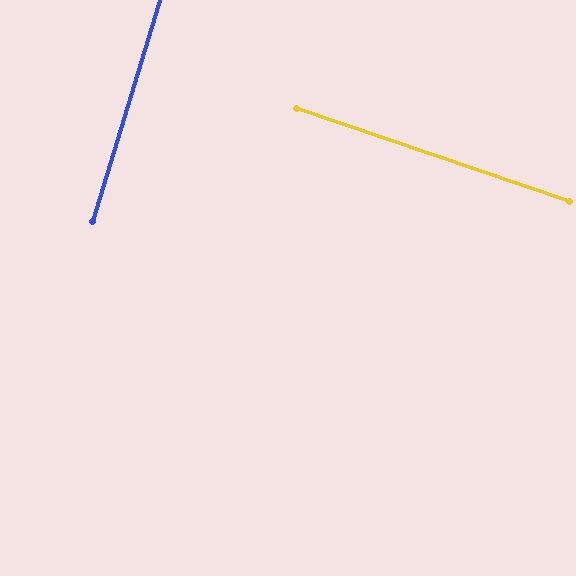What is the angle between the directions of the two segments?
Approximately 88 degrees.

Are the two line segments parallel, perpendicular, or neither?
Perpendicular — they meet at approximately 88°.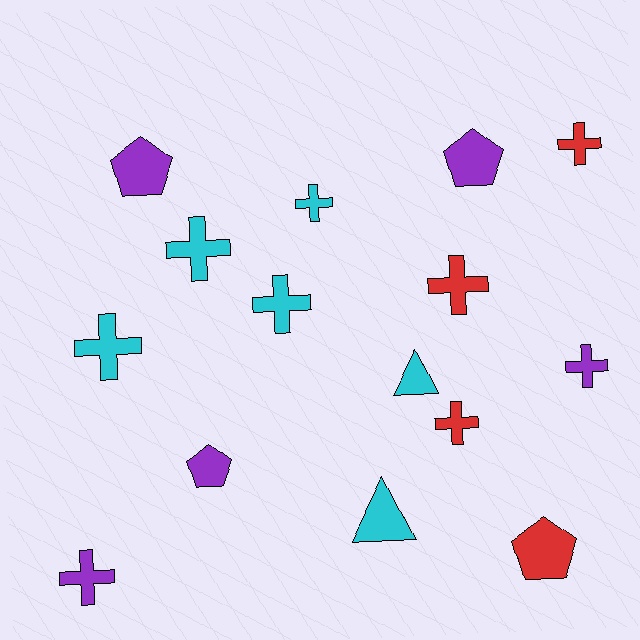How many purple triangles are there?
There are no purple triangles.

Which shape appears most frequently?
Cross, with 9 objects.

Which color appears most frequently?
Cyan, with 6 objects.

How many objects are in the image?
There are 15 objects.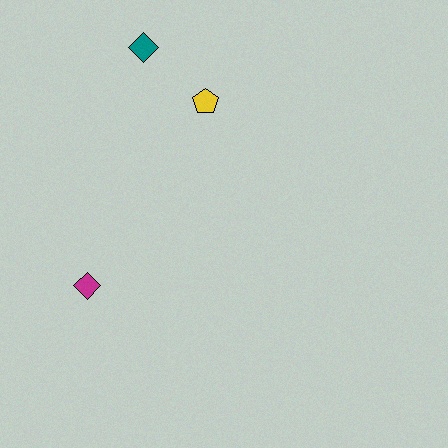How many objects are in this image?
There are 3 objects.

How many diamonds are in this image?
There are 2 diamonds.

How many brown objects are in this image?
There are no brown objects.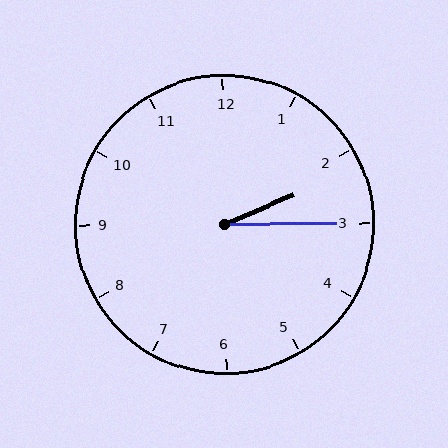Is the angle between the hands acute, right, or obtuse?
It is acute.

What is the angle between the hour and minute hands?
Approximately 22 degrees.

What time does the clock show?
2:15.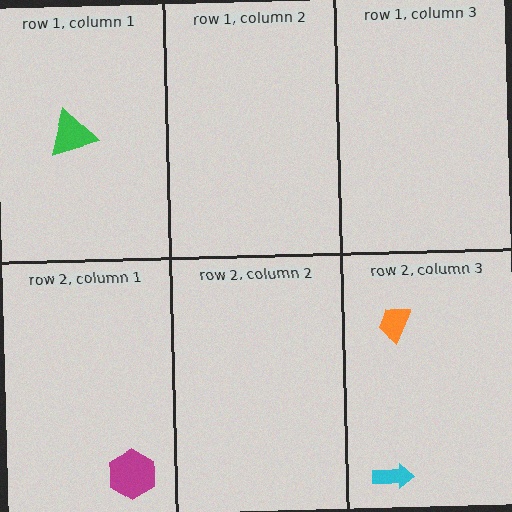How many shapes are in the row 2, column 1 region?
1.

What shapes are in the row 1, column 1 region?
The green triangle.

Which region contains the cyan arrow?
The row 2, column 3 region.